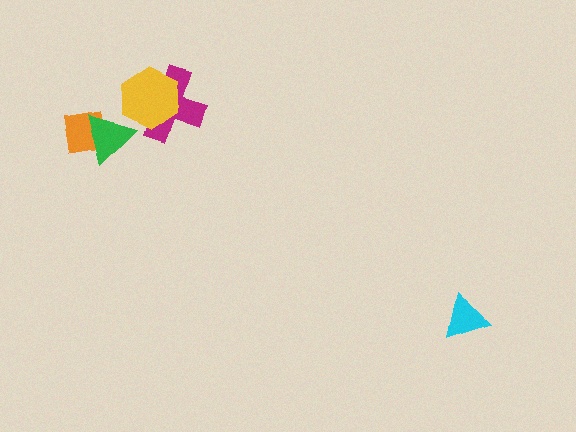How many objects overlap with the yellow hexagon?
1 object overlaps with the yellow hexagon.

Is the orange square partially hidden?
Yes, it is partially covered by another shape.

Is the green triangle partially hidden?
No, no other shape covers it.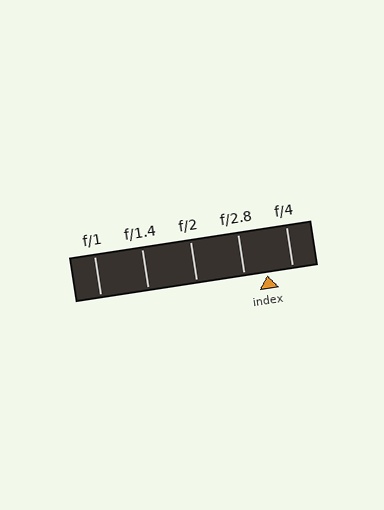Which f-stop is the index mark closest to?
The index mark is closest to f/2.8.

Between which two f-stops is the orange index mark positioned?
The index mark is between f/2.8 and f/4.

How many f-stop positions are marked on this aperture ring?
There are 5 f-stop positions marked.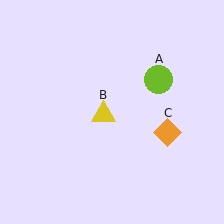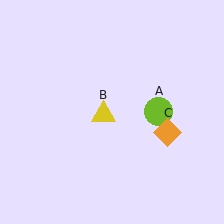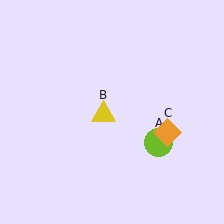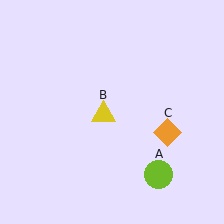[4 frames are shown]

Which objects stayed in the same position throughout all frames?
Yellow triangle (object B) and orange diamond (object C) remained stationary.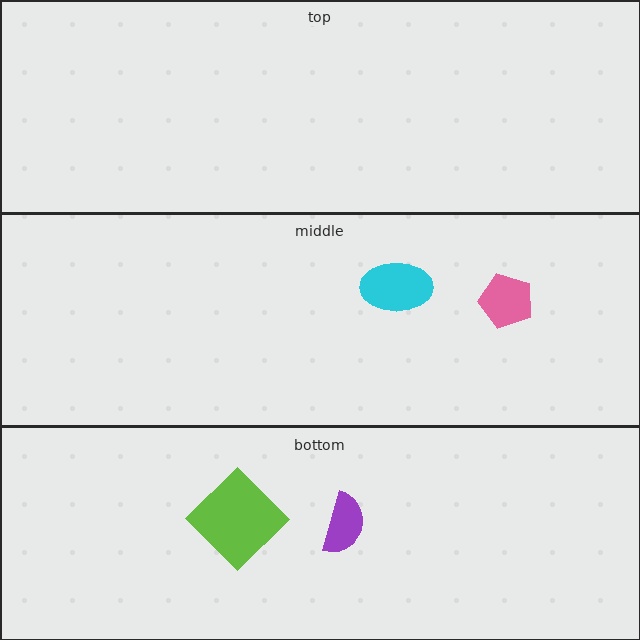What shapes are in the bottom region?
The lime diamond, the purple semicircle.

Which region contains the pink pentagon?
The middle region.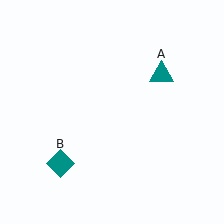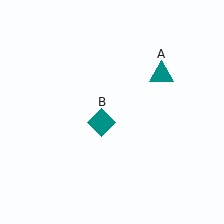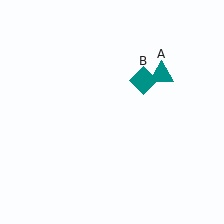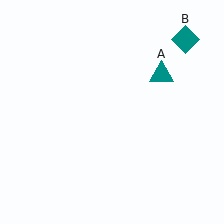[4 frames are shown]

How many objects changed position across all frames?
1 object changed position: teal diamond (object B).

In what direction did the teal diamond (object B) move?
The teal diamond (object B) moved up and to the right.